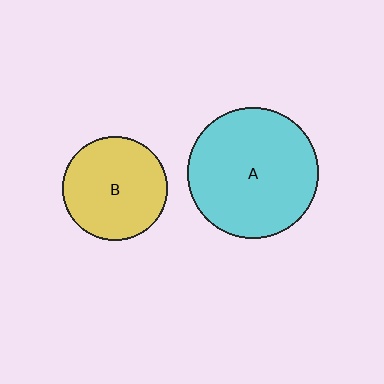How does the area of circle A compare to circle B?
Approximately 1.6 times.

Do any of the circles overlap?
No, none of the circles overlap.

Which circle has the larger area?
Circle A (cyan).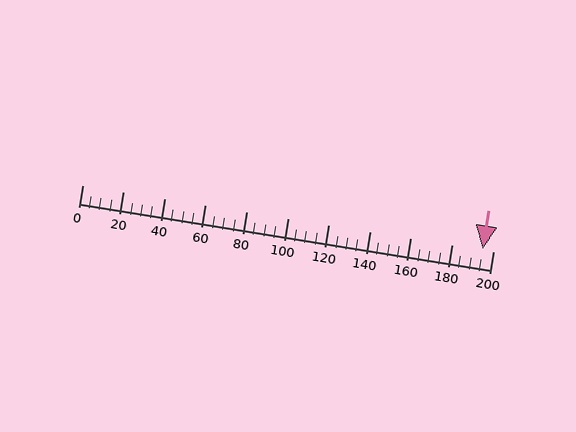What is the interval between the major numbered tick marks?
The major tick marks are spaced 20 units apart.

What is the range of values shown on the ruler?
The ruler shows values from 0 to 200.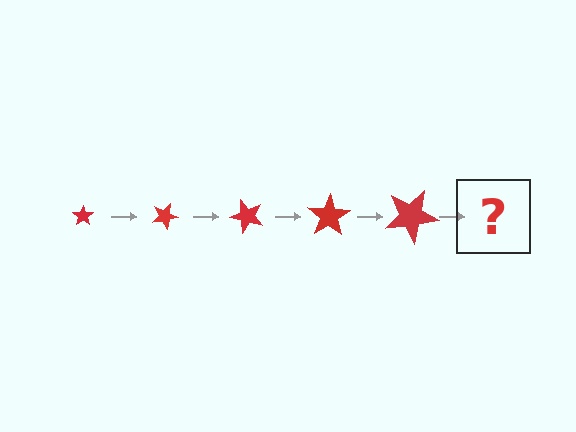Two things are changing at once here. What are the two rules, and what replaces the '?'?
The two rules are that the star grows larger each step and it rotates 25 degrees each step. The '?' should be a star, larger than the previous one and rotated 125 degrees from the start.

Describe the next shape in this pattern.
It should be a star, larger than the previous one and rotated 125 degrees from the start.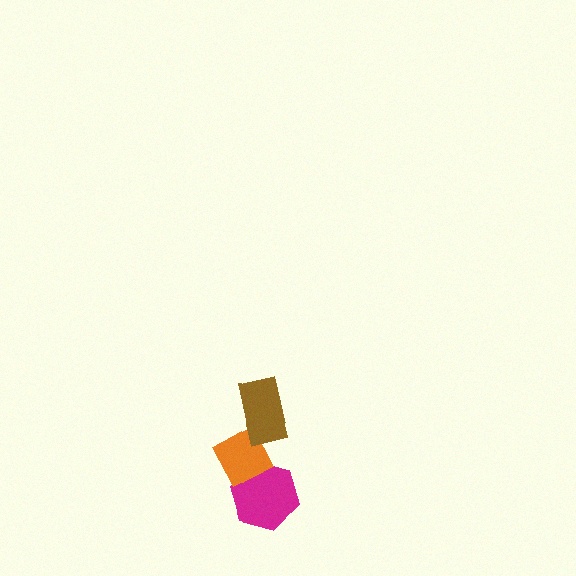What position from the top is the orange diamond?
The orange diamond is 2nd from the top.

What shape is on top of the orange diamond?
The brown rectangle is on top of the orange diamond.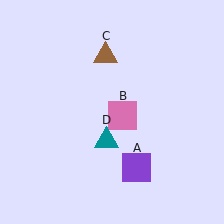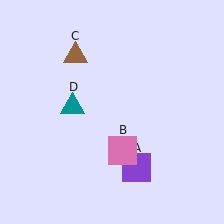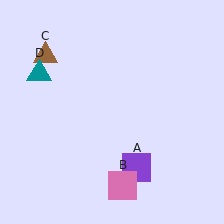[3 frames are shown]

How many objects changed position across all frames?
3 objects changed position: pink square (object B), brown triangle (object C), teal triangle (object D).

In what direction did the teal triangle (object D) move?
The teal triangle (object D) moved up and to the left.